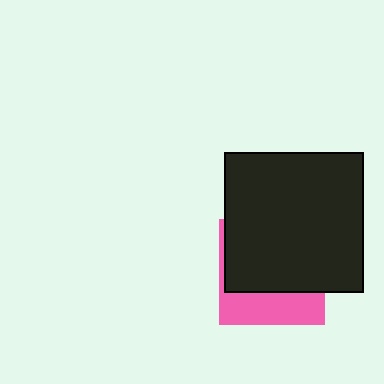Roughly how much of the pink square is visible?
A small part of it is visible (roughly 33%).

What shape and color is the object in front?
The object in front is a black square.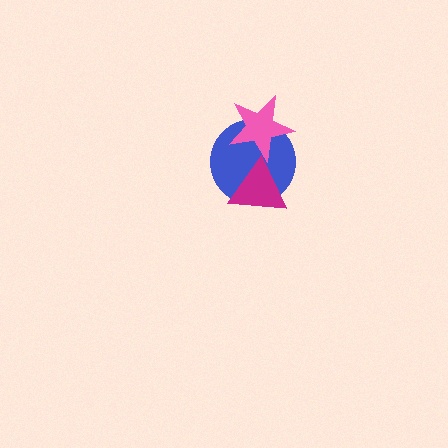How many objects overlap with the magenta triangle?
2 objects overlap with the magenta triangle.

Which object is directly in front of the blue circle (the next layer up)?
The magenta triangle is directly in front of the blue circle.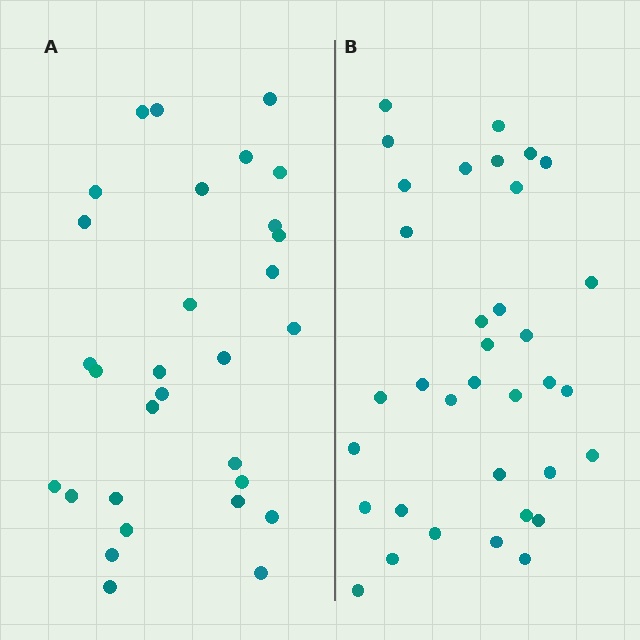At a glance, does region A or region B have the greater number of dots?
Region B (the right region) has more dots.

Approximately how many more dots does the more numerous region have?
Region B has about 5 more dots than region A.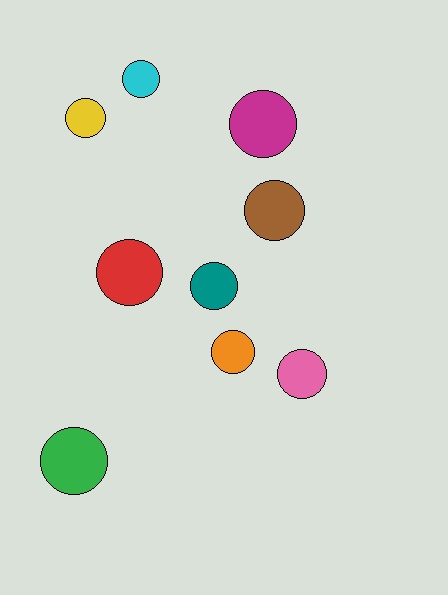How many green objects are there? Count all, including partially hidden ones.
There is 1 green object.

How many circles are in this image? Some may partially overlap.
There are 9 circles.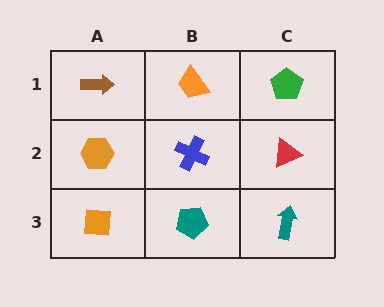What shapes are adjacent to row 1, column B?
A blue cross (row 2, column B), a brown arrow (row 1, column A), a green pentagon (row 1, column C).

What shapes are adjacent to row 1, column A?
An orange hexagon (row 2, column A), an orange trapezoid (row 1, column B).